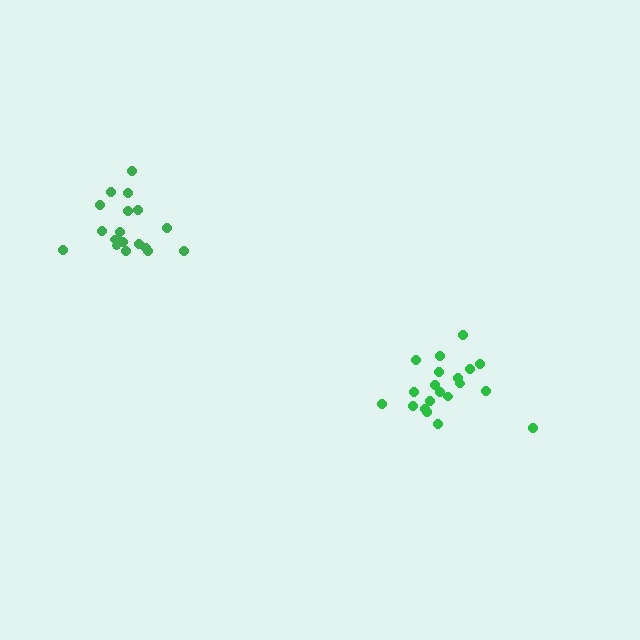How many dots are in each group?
Group 1: 19 dots, Group 2: 20 dots (39 total).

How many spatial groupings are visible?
There are 2 spatial groupings.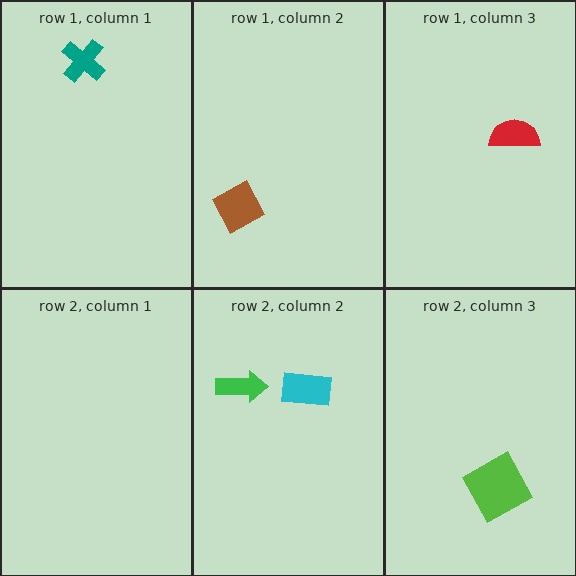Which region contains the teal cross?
The row 1, column 1 region.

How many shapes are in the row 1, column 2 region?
1.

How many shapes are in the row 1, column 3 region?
1.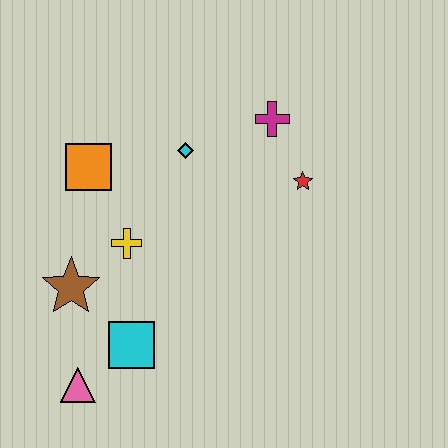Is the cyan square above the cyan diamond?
No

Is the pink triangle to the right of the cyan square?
No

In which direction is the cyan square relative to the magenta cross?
The cyan square is below the magenta cross.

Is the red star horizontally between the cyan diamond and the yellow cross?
No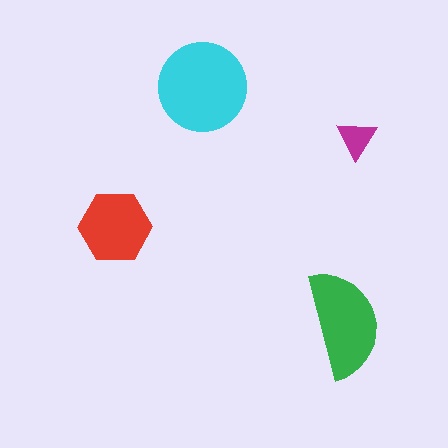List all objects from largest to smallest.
The cyan circle, the green semicircle, the red hexagon, the magenta triangle.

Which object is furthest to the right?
The magenta triangle is rightmost.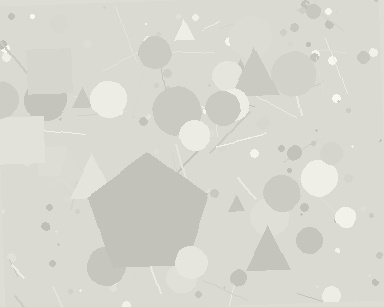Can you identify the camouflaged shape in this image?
The camouflaged shape is a pentagon.